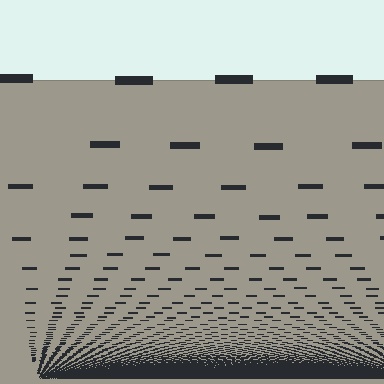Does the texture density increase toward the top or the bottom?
Density increases toward the bottom.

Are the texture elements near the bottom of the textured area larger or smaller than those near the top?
Smaller. The gradient is inverted — elements near the bottom are smaller and denser.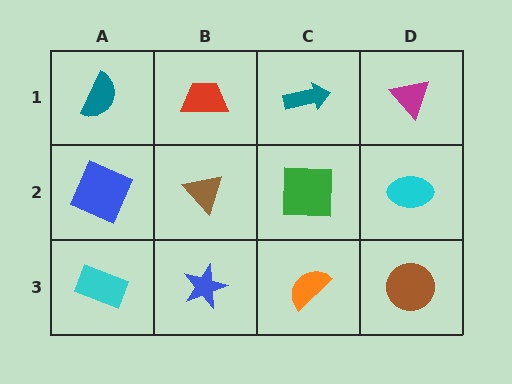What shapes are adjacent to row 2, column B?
A red trapezoid (row 1, column B), a blue star (row 3, column B), a blue square (row 2, column A), a green square (row 2, column C).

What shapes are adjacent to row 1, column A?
A blue square (row 2, column A), a red trapezoid (row 1, column B).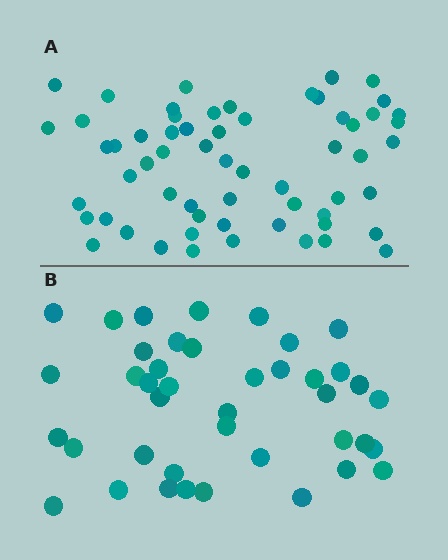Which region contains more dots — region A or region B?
Region A (the top region) has more dots.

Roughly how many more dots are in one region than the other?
Region A has approximately 20 more dots than region B.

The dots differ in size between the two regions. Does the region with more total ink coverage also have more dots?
No. Region B has more total ink coverage because its dots are larger, but region A actually contains more individual dots. Total area can be misleading — the number of items is what matters here.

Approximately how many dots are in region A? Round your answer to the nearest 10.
About 60 dots.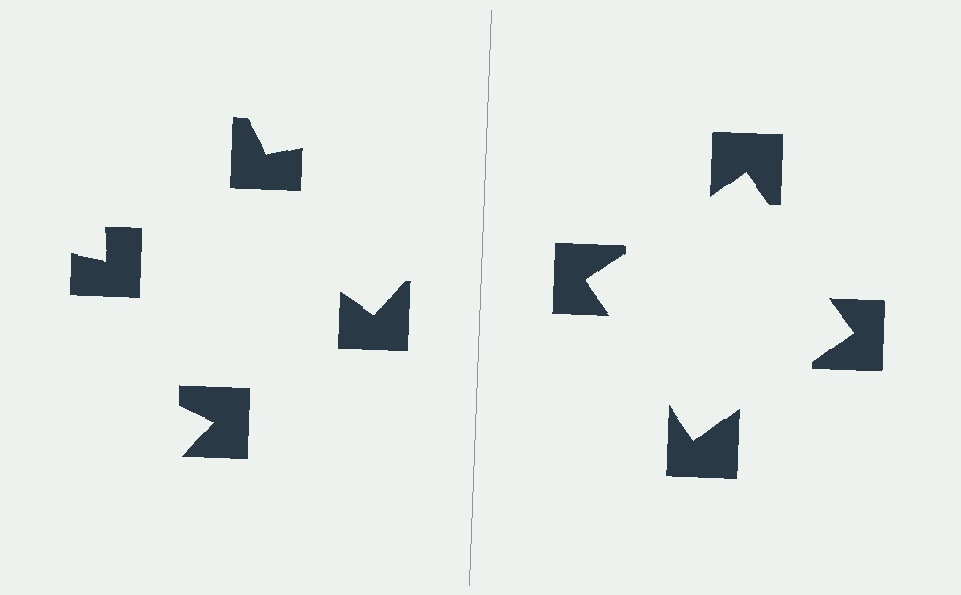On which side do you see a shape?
An illusory square appears on the right side. On the left side the wedge cuts are rotated, so no coherent shape forms.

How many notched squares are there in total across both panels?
8 — 4 on each side.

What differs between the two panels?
The notched squares are positioned identically on both sides; only the wedge orientations differ. On the right they align to a square; on the left they are misaligned.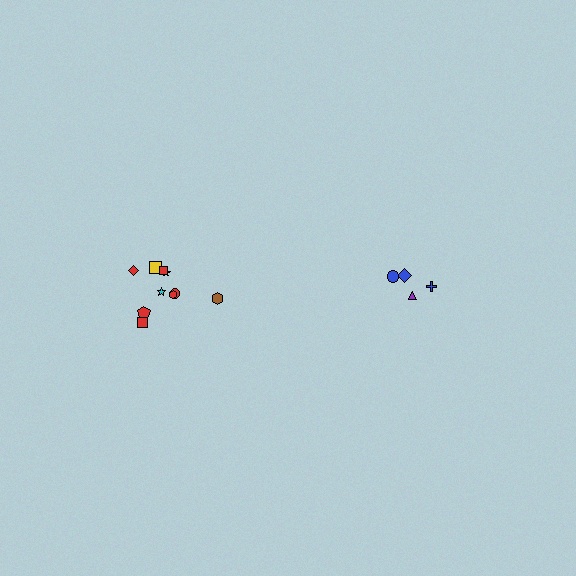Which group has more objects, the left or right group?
The left group.